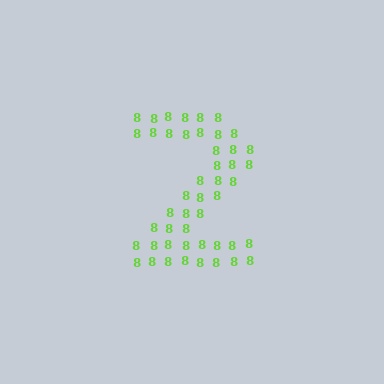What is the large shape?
The large shape is the digit 2.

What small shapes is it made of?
It is made of small digit 8's.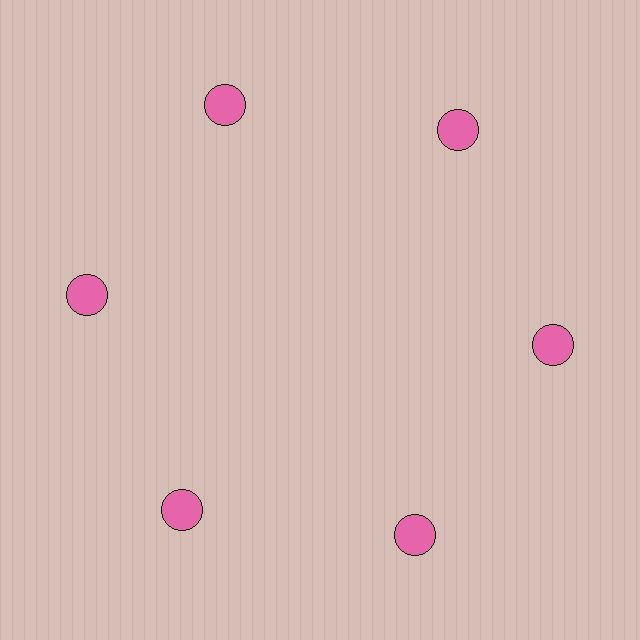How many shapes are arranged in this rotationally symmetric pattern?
There are 6 shapes, arranged in 6 groups of 1.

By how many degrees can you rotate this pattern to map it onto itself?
The pattern maps onto itself every 60 degrees of rotation.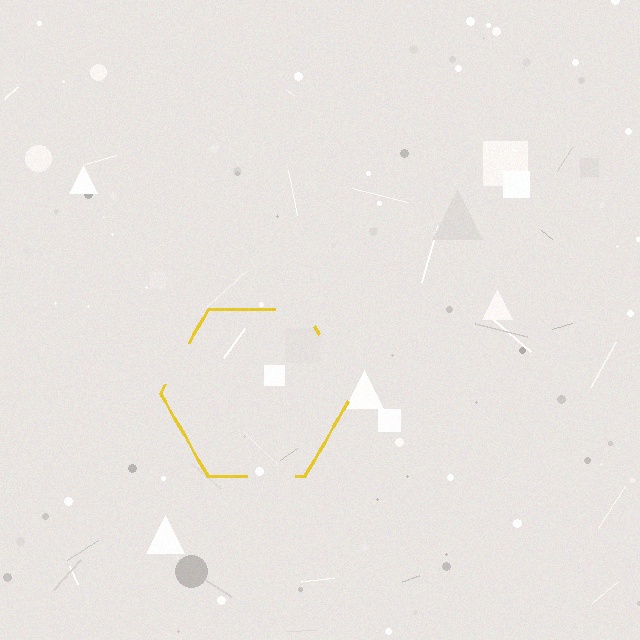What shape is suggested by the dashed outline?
The dashed outline suggests a hexagon.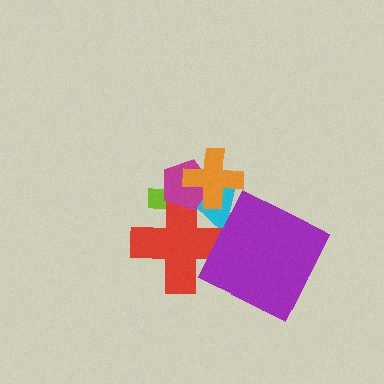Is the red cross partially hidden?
Yes, it is partially covered by another shape.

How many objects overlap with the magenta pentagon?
4 objects overlap with the magenta pentagon.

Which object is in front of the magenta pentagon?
The orange cross is in front of the magenta pentagon.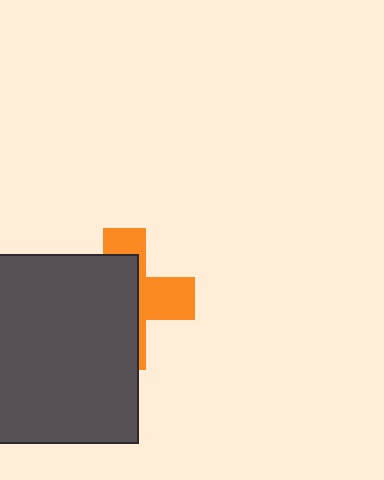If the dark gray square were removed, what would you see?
You would see the complete orange cross.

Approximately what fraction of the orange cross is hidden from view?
Roughly 62% of the orange cross is hidden behind the dark gray square.